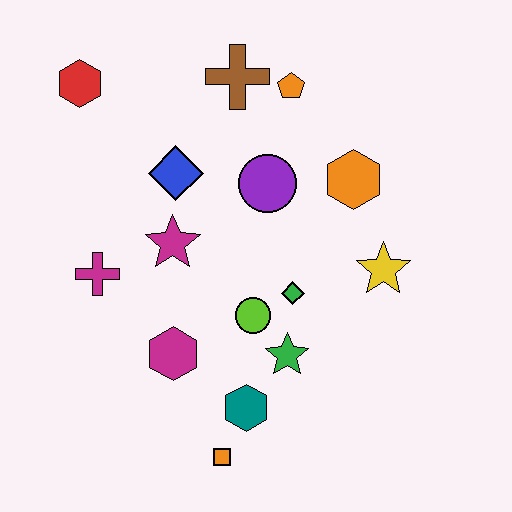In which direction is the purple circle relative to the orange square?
The purple circle is above the orange square.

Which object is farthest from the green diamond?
The red hexagon is farthest from the green diamond.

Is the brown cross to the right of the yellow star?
No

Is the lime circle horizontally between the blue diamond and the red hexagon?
No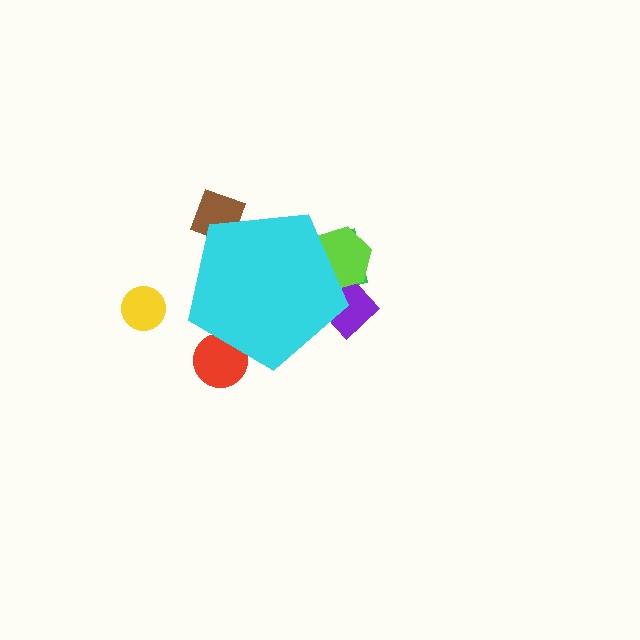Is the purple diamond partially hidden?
Yes, the purple diamond is partially hidden behind the cyan pentagon.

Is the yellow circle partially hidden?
No, the yellow circle is fully visible.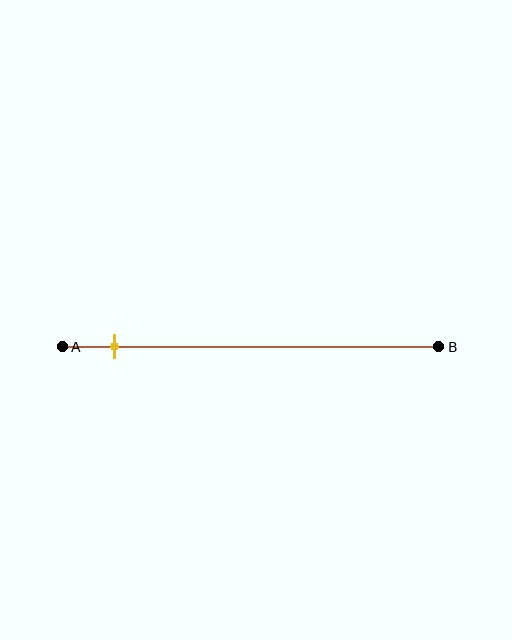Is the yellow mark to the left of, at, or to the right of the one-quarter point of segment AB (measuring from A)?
The yellow mark is to the left of the one-quarter point of segment AB.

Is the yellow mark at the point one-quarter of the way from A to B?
No, the mark is at about 15% from A, not at the 25% one-quarter point.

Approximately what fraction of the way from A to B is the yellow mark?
The yellow mark is approximately 15% of the way from A to B.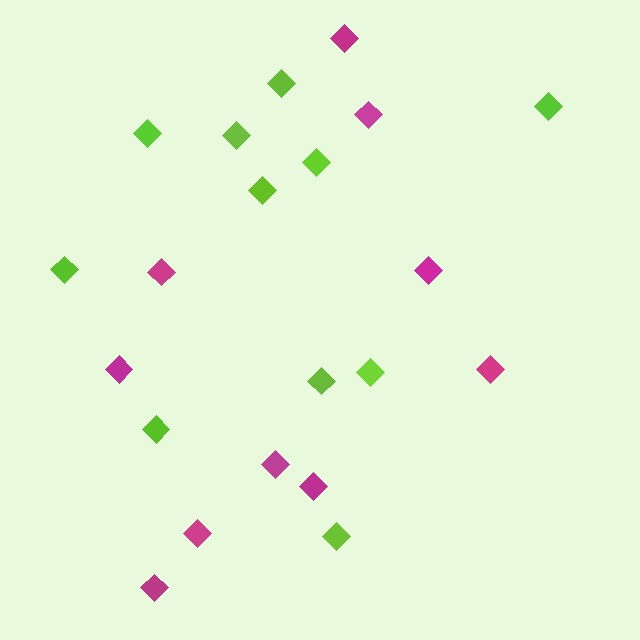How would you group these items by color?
There are 2 groups: one group of lime diamonds (11) and one group of magenta diamonds (10).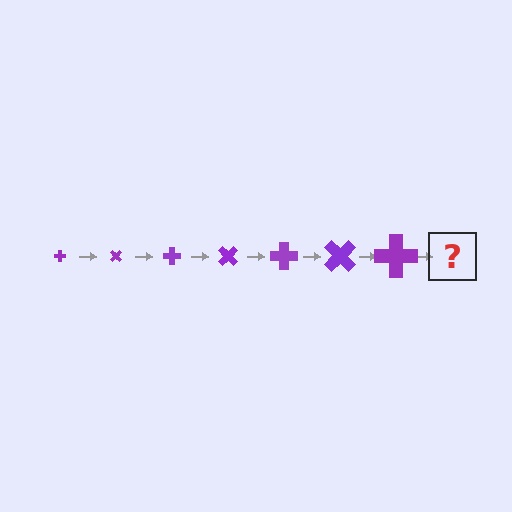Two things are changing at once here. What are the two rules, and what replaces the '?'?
The two rules are that the cross grows larger each step and it rotates 45 degrees each step. The '?' should be a cross, larger than the previous one and rotated 315 degrees from the start.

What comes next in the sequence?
The next element should be a cross, larger than the previous one and rotated 315 degrees from the start.